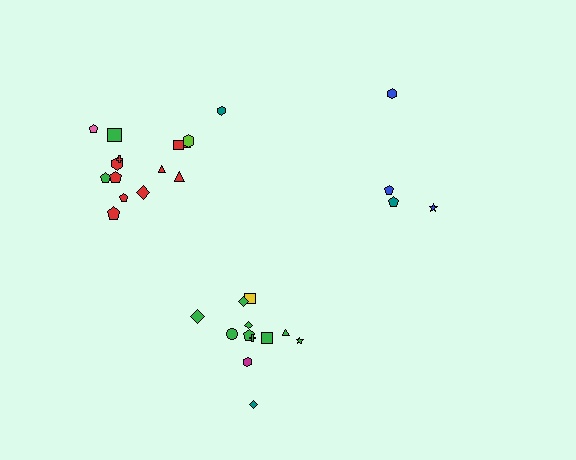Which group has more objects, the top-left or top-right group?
The top-left group.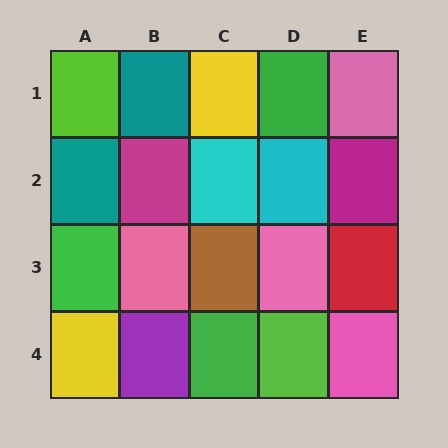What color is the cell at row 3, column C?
Brown.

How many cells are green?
3 cells are green.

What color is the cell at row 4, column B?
Purple.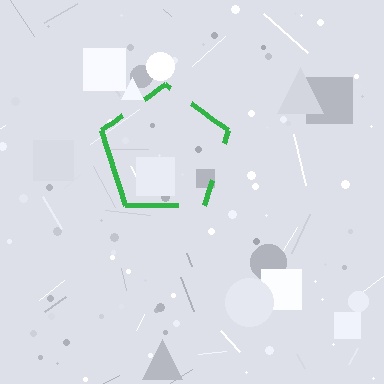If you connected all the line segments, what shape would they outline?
They would outline a pentagon.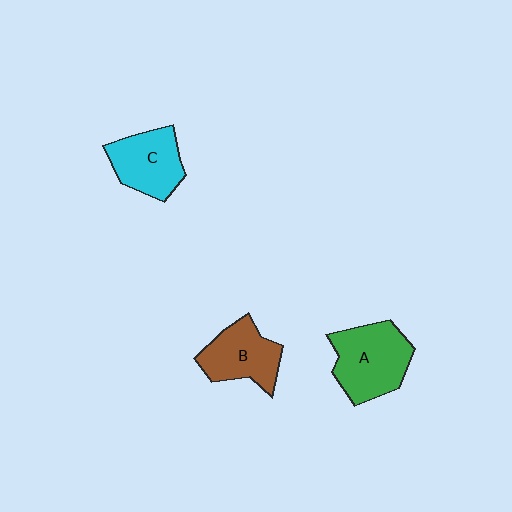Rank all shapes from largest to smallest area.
From largest to smallest: A (green), C (cyan), B (brown).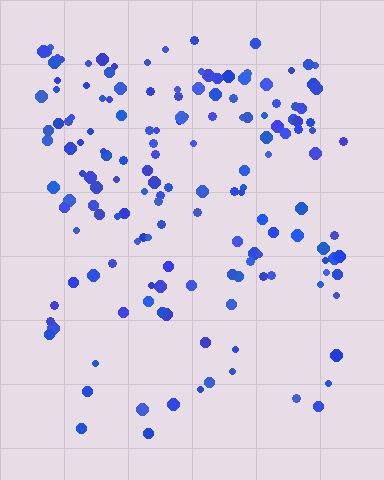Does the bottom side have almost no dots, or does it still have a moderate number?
Still a moderate number, just noticeably fewer than the top.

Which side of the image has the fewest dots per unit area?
The bottom.